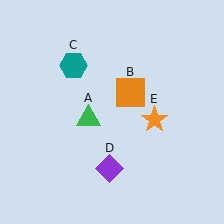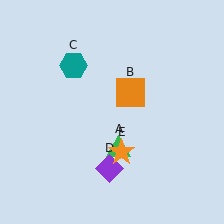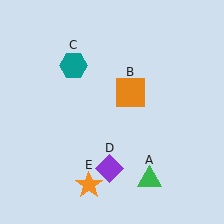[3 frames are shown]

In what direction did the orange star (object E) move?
The orange star (object E) moved down and to the left.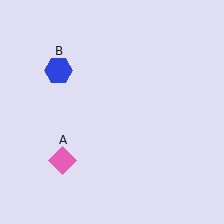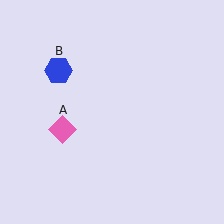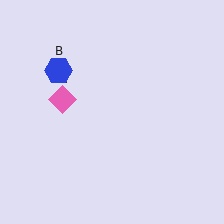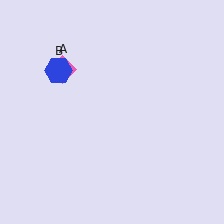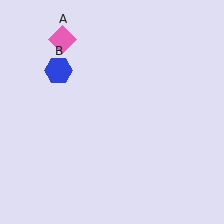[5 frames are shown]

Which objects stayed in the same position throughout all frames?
Blue hexagon (object B) remained stationary.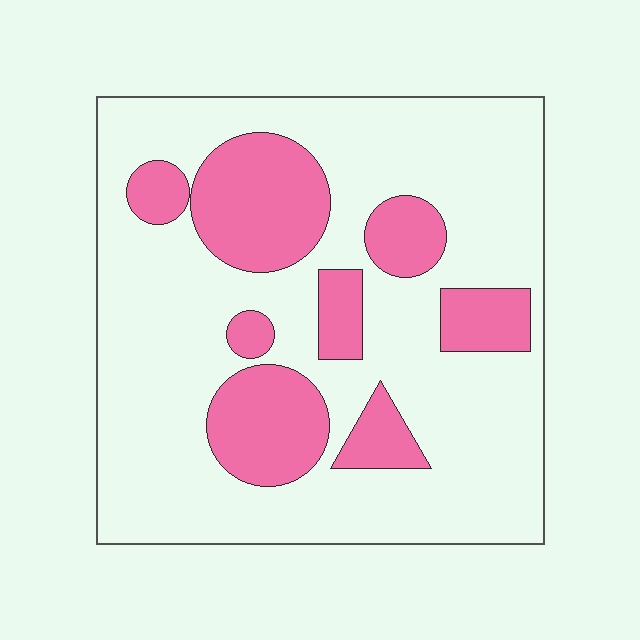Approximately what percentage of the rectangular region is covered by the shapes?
Approximately 25%.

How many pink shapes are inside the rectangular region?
8.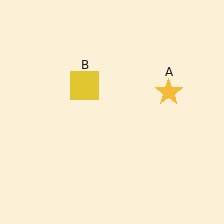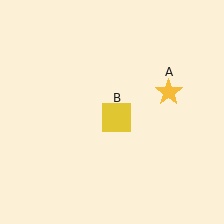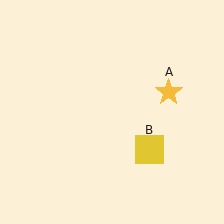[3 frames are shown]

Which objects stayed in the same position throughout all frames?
Yellow star (object A) remained stationary.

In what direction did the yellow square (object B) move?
The yellow square (object B) moved down and to the right.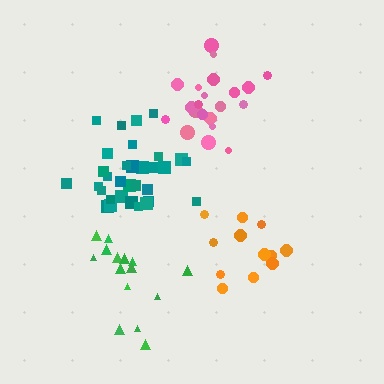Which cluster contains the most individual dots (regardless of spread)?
Teal (32).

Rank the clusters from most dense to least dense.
teal, pink, orange, green.